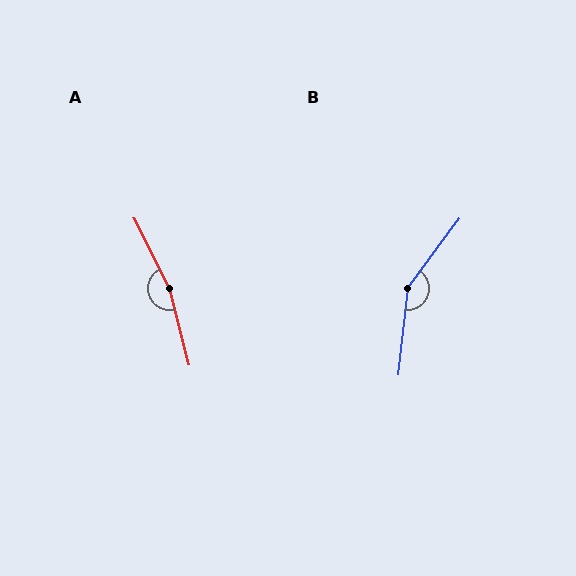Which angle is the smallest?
B, at approximately 150 degrees.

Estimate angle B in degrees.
Approximately 150 degrees.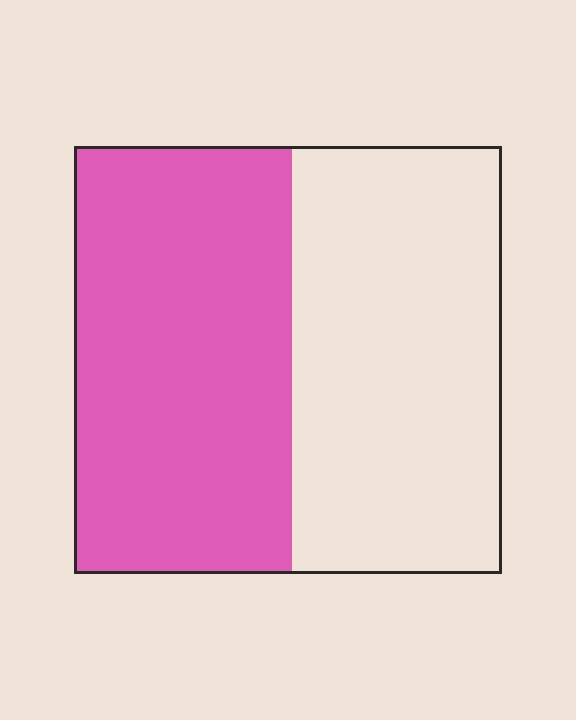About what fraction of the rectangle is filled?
About one half (1/2).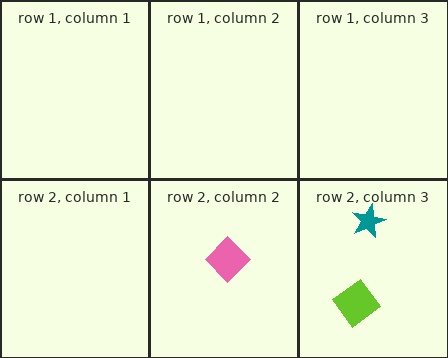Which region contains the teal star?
The row 2, column 3 region.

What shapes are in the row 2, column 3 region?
The lime diamond, the teal star.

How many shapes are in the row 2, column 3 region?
2.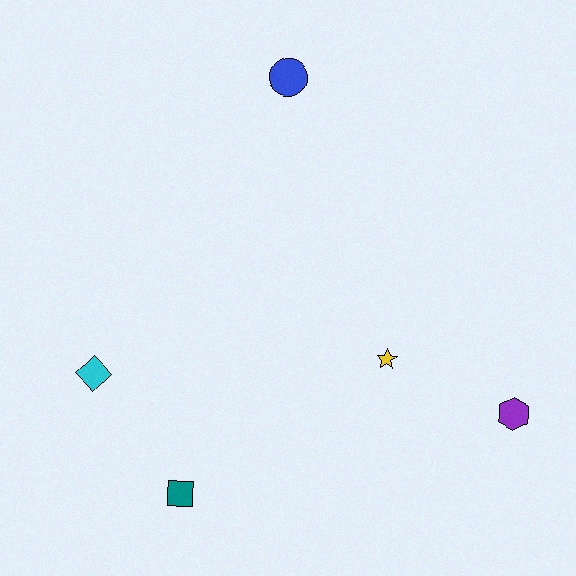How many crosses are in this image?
There are no crosses.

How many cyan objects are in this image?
There is 1 cyan object.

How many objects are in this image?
There are 5 objects.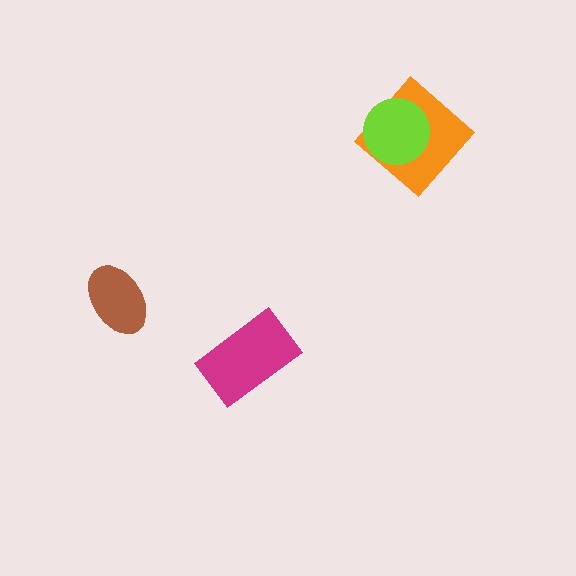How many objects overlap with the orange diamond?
1 object overlaps with the orange diamond.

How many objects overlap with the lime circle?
1 object overlaps with the lime circle.